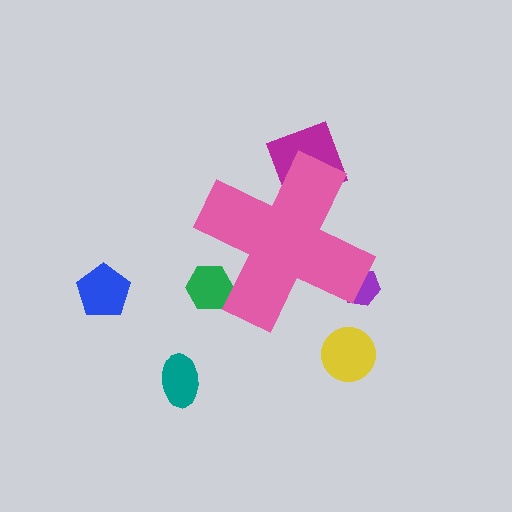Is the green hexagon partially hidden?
Yes, the green hexagon is partially hidden behind the pink cross.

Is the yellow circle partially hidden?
No, the yellow circle is fully visible.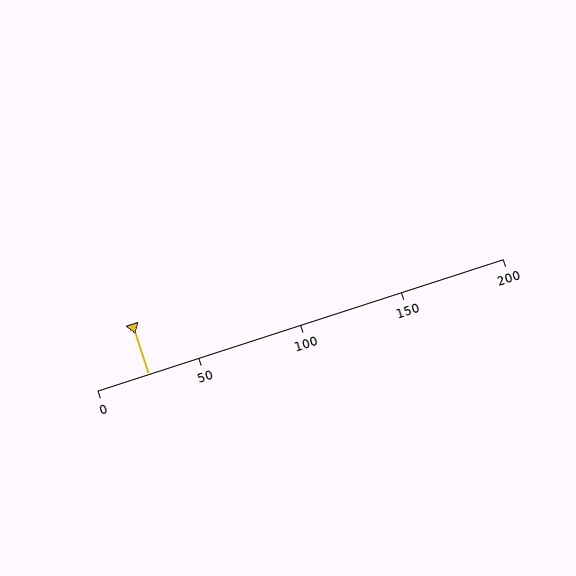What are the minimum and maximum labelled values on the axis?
The axis runs from 0 to 200.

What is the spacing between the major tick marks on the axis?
The major ticks are spaced 50 apart.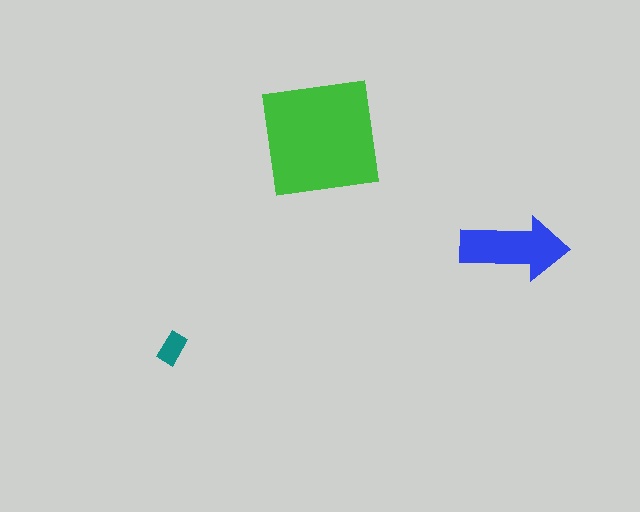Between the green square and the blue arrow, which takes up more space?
The green square.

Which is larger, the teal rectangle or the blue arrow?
The blue arrow.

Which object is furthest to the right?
The blue arrow is rightmost.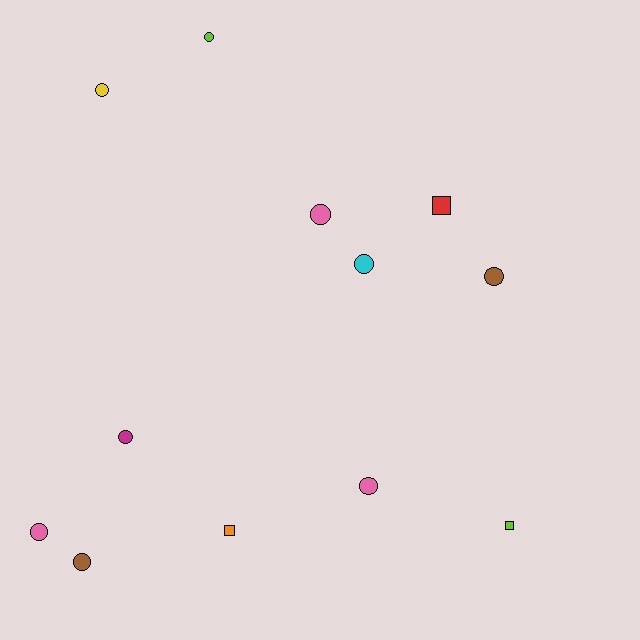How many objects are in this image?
There are 12 objects.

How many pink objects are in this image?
There are 3 pink objects.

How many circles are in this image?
There are 9 circles.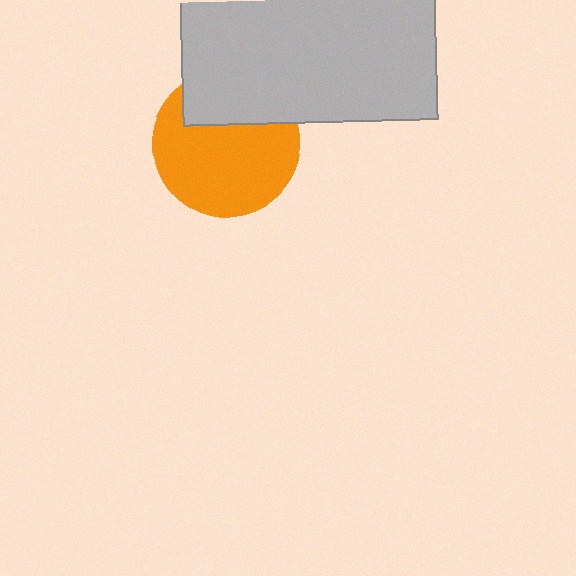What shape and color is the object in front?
The object in front is a light gray rectangle.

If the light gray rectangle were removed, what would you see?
You would see the complete orange circle.